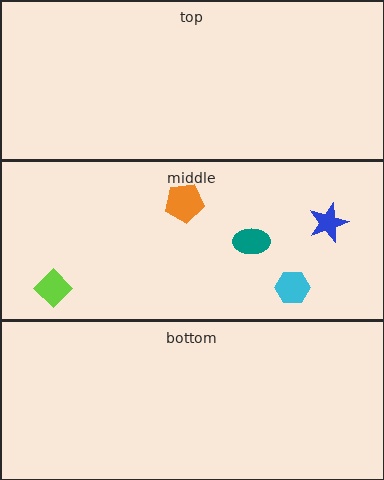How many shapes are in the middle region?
5.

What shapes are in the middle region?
The teal ellipse, the orange pentagon, the blue star, the lime diamond, the cyan hexagon.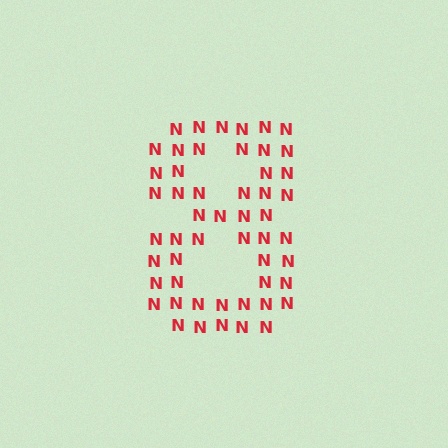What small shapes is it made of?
It is made of small letter N's.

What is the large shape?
The large shape is the digit 8.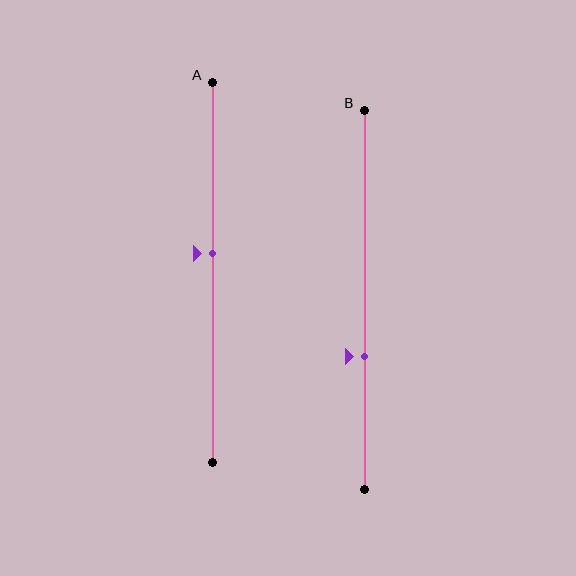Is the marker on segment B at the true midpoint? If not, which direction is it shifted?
No, the marker on segment B is shifted downward by about 15% of the segment length.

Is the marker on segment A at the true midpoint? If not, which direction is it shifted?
No, the marker on segment A is shifted upward by about 5% of the segment length.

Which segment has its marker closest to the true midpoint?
Segment A has its marker closest to the true midpoint.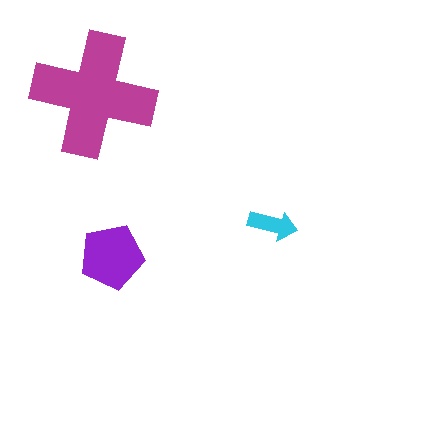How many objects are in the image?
There are 3 objects in the image.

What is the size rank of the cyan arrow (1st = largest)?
3rd.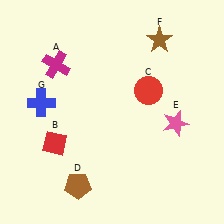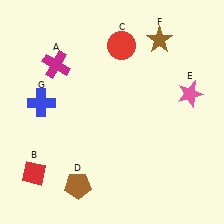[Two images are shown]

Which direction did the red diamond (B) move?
The red diamond (B) moved down.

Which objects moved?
The objects that moved are: the red diamond (B), the red circle (C), the pink star (E).